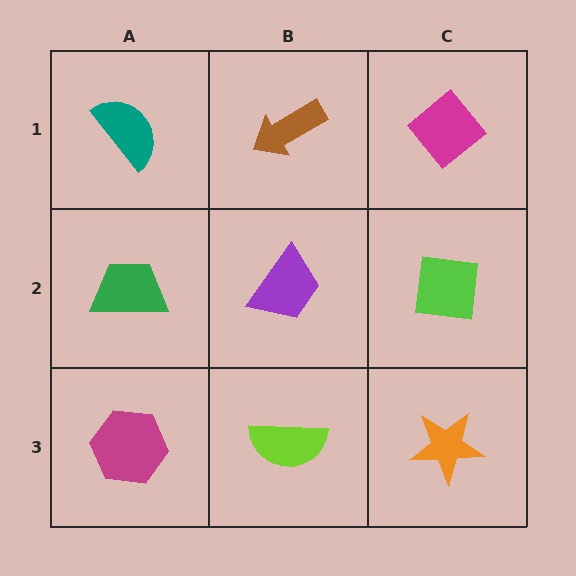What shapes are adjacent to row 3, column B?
A purple trapezoid (row 2, column B), a magenta hexagon (row 3, column A), an orange star (row 3, column C).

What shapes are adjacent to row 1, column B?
A purple trapezoid (row 2, column B), a teal semicircle (row 1, column A), a magenta diamond (row 1, column C).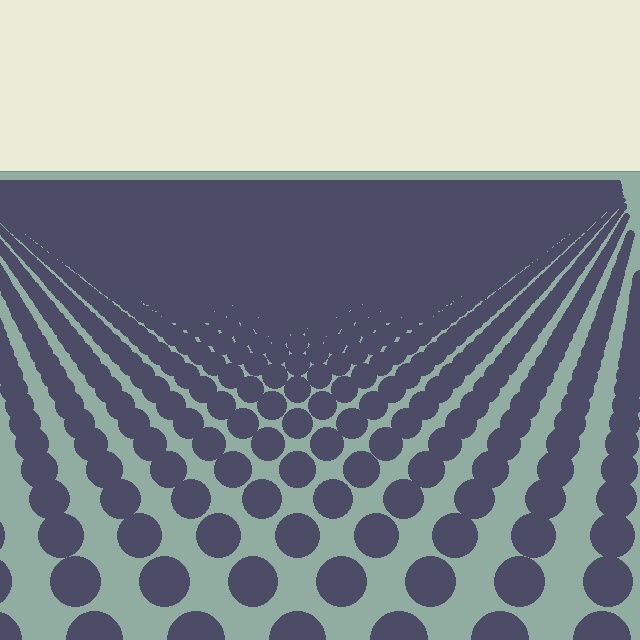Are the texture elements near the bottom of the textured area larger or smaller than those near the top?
Larger. Near the bottom, elements are closer to the viewer and appear at a bigger on-screen size.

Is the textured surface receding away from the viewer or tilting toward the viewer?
The surface is receding away from the viewer. Texture elements get smaller and denser toward the top.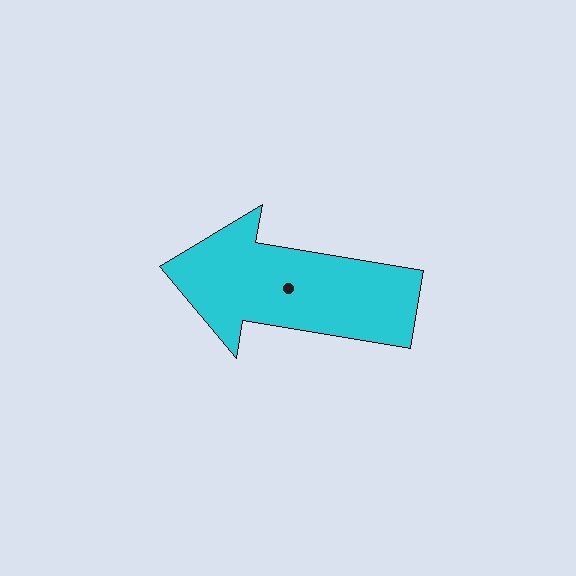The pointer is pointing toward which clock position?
Roughly 9 o'clock.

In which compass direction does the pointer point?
West.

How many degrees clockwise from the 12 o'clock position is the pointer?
Approximately 279 degrees.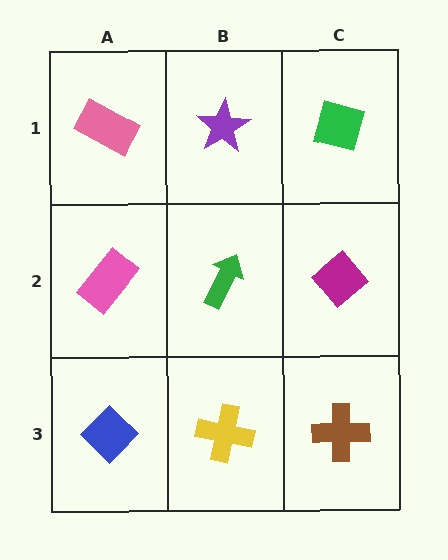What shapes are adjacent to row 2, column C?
A green square (row 1, column C), a brown cross (row 3, column C), a green arrow (row 2, column B).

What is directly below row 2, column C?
A brown cross.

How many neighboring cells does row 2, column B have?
4.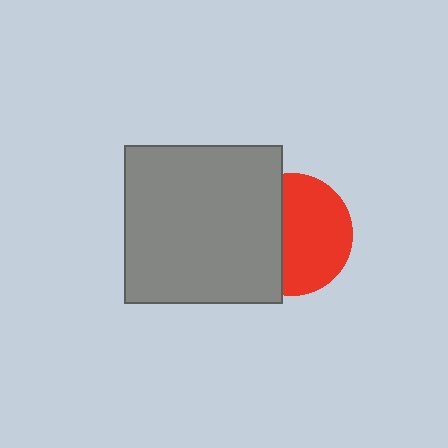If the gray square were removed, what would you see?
You would see the complete red circle.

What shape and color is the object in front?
The object in front is a gray square.